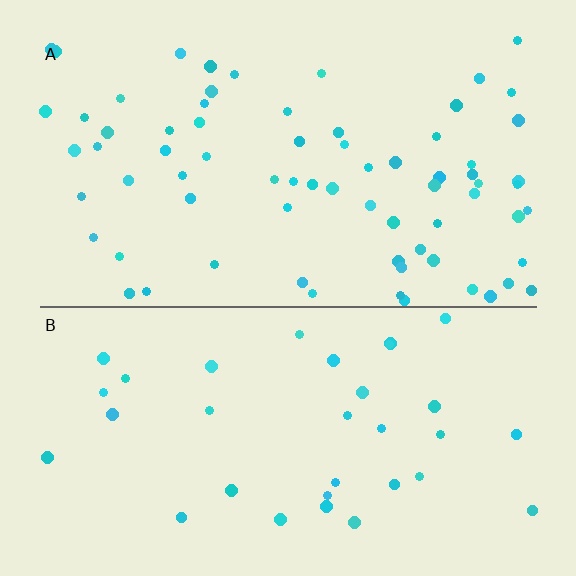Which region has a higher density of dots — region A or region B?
A (the top).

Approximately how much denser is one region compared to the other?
Approximately 2.1× — region A over region B.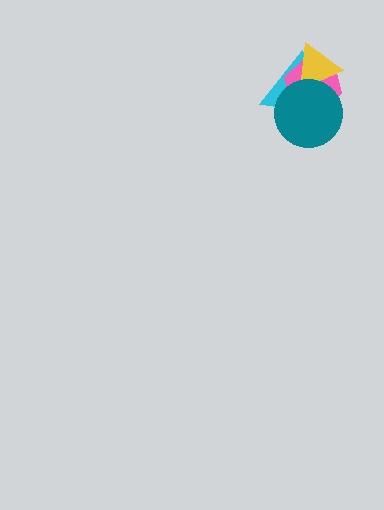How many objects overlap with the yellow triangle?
3 objects overlap with the yellow triangle.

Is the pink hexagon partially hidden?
Yes, it is partially covered by another shape.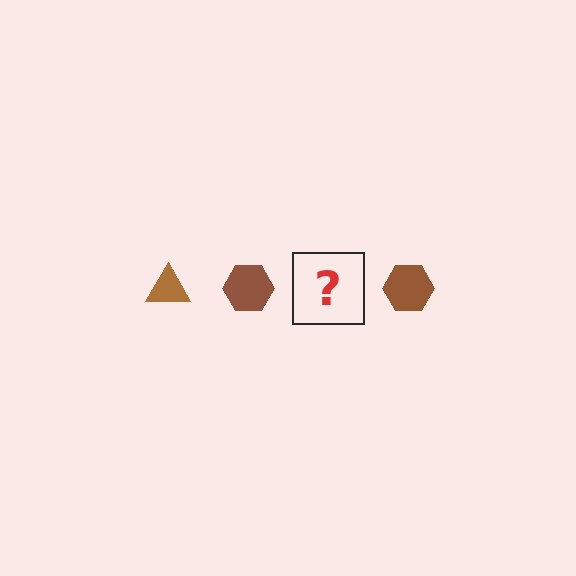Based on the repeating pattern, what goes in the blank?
The blank should be a brown triangle.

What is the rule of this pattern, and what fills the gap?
The rule is that the pattern cycles through triangle, hexagon shapes in brown. The gap should be filled with a brown triangle.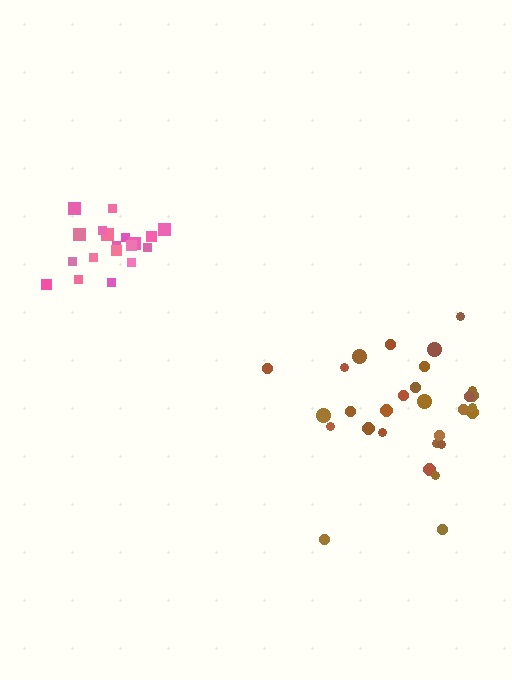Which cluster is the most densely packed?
Pink.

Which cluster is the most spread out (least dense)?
Brown.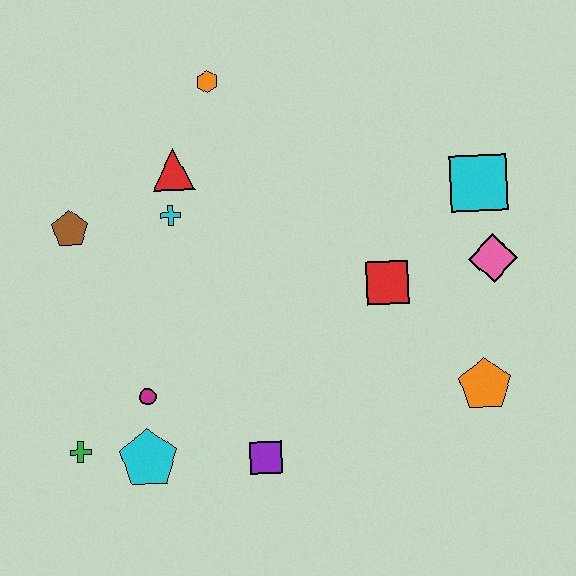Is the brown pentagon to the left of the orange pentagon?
Yes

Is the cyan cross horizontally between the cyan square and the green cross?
Yes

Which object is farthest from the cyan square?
The green cross is farthest from the cyan square.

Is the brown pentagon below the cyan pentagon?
No